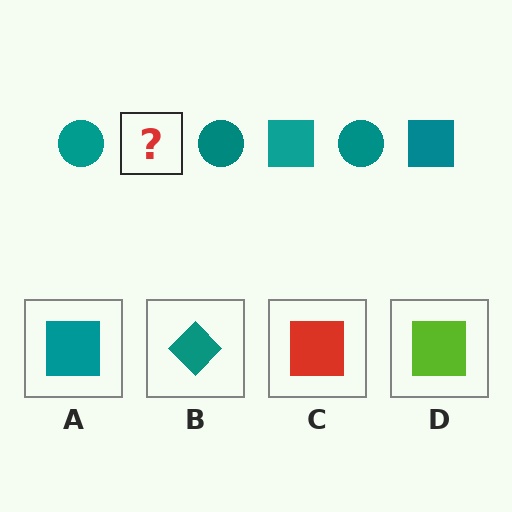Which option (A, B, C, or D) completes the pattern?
A.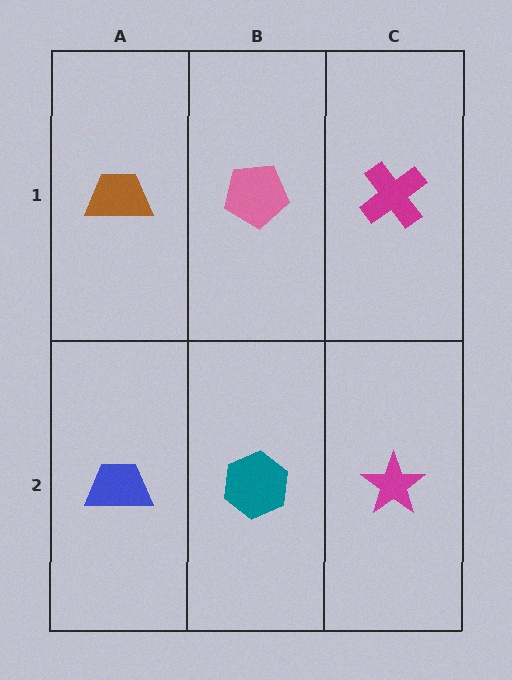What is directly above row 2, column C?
A magenta cross.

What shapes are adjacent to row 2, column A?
A brown trapezoid (row 1, column A), a teal hexagon (row 2, column B).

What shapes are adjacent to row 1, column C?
A magenta star (row 2, column C), a pink pentagon (row 1, column B).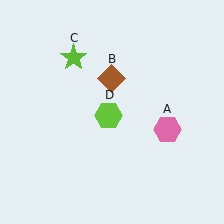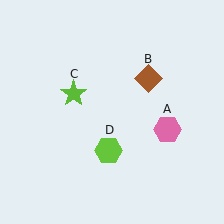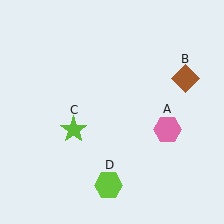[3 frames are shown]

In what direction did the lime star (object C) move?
The lime star (object C) moved down.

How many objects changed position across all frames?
3 objects changed position: brown diamond (object B), lime star (object C), lime hexagon (object D).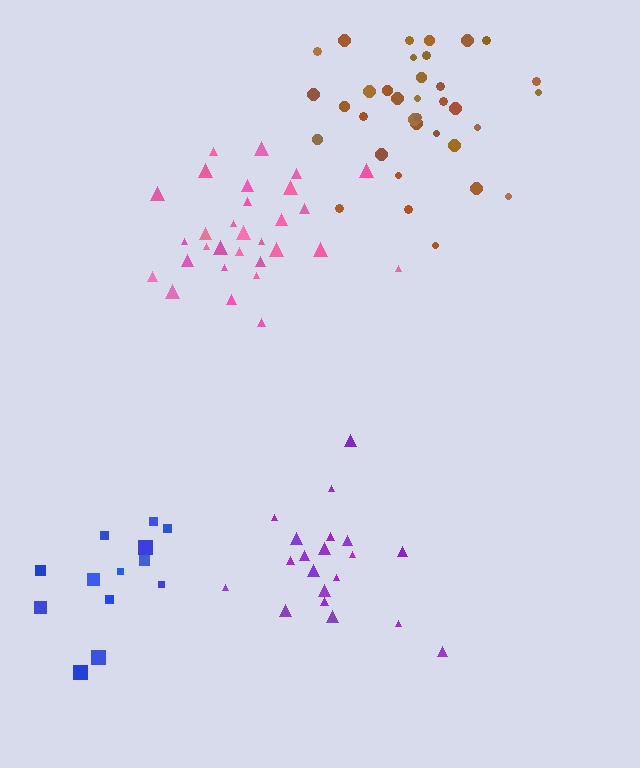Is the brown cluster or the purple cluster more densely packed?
Brown.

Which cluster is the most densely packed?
Pink.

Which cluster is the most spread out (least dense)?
Blue.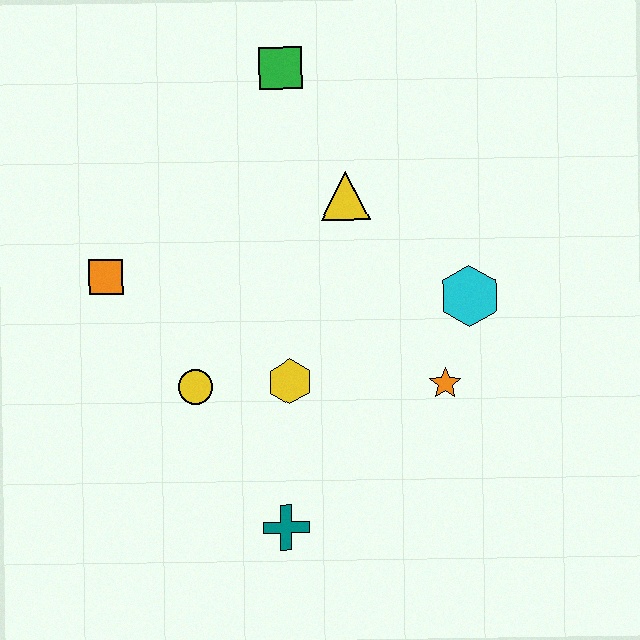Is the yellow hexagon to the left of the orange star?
Yes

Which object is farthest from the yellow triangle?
The teal cross is farthest from the yellow triangle.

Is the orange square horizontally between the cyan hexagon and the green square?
No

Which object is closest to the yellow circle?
The yellow hexagon is closest to the yellow circle.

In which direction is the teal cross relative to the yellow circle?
The teal cross is below the yellow circle.